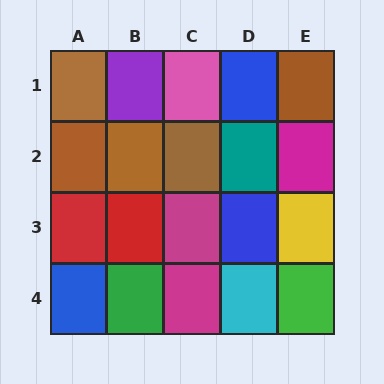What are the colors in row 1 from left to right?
Brown, purple, pink, blue, brown.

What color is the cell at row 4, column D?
Cyan.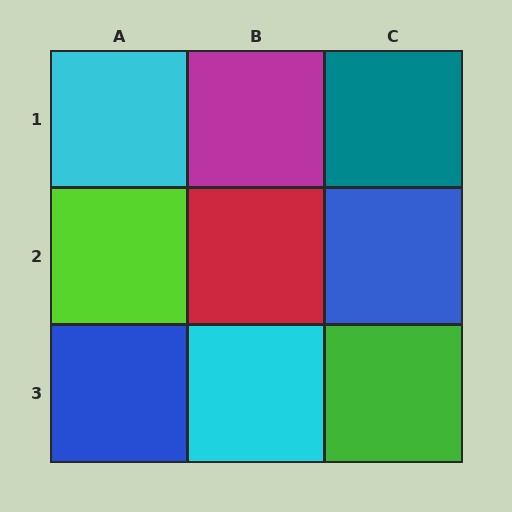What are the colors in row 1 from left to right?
Cyan, magenta, teal.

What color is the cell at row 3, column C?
Green.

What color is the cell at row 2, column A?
Lime.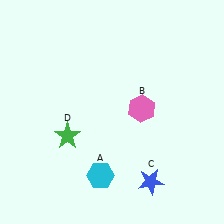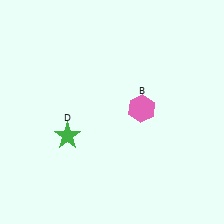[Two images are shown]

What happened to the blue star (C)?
The blue star (C) was removed in Image 2. It was in the bottom-right area of Image 1.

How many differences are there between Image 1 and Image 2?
There are 2 differences between the two images.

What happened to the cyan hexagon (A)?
The cyan hexagon (A) was removed in Image 2. It was in the bottom-left area of Image 1.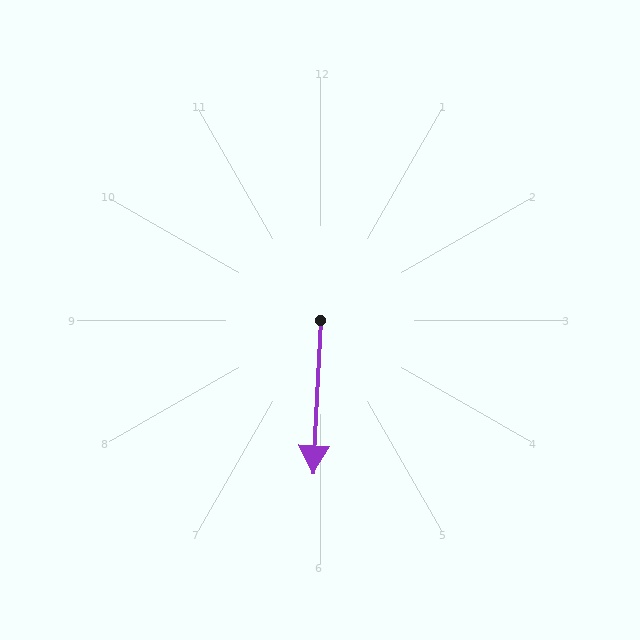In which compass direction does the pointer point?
South.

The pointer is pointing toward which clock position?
Roughly 6 o'clock.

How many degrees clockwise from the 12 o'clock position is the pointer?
Approximately 183 degrees.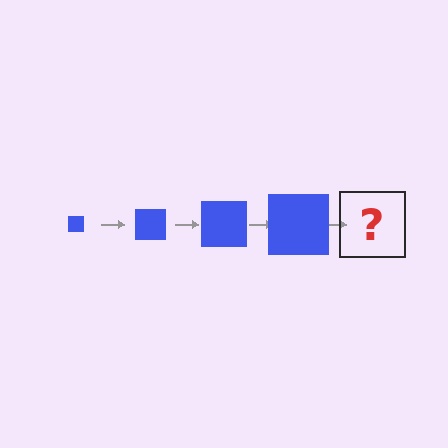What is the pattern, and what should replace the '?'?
The pattern is that the square gets progressively larger each step. The '?' should be a blue square, larger than the previous one.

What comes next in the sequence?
The next element should be a blue square, larger than the previous one.